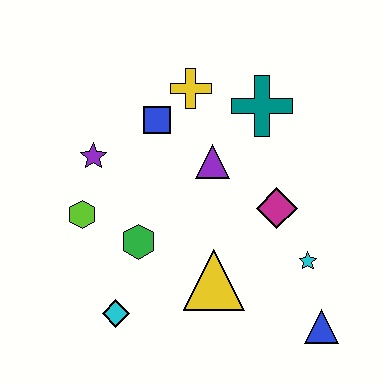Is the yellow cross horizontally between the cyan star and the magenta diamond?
No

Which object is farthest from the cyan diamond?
The teal cross is farthest from the cyan diamond.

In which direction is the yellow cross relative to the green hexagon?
The yellow cross is above the green hexagon.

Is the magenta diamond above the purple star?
No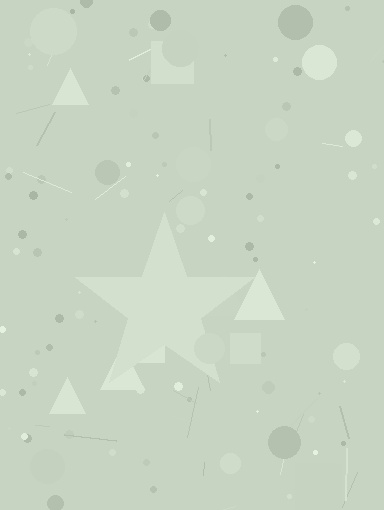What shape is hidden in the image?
A star is hidden in the image.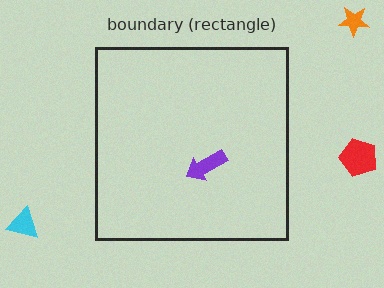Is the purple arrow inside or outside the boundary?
Inside.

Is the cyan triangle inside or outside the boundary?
Outside.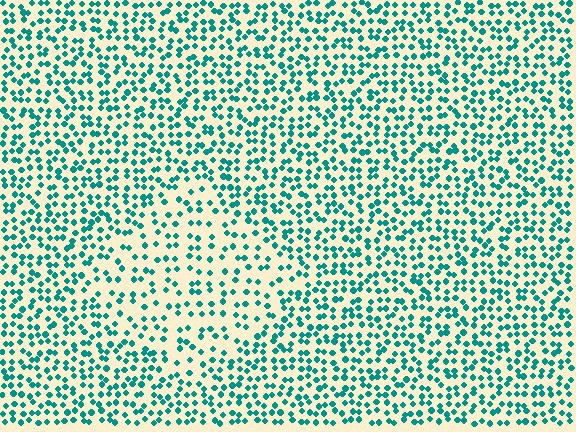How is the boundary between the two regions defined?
The boundary is defined by a change in element density (approximately 1.7x ratio). All elements are the same color, size, and shape.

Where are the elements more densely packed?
The elements are more densely packed outside the diamond boundary.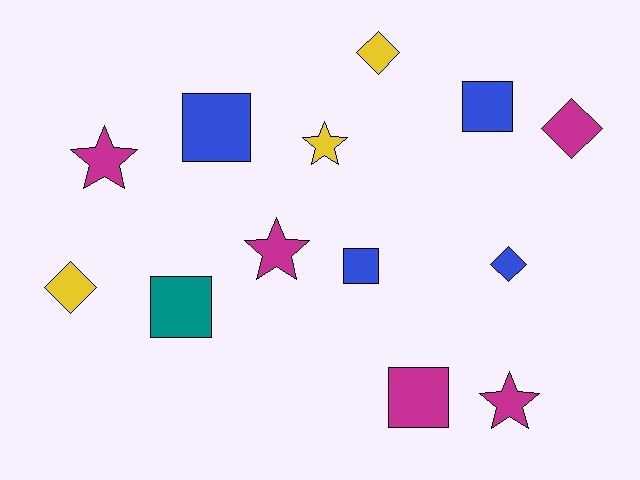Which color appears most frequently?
Magenta, with 5 objects.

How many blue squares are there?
There are 3 blue squares.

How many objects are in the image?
There are 13 objects.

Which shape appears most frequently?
Square, with 5 objects.